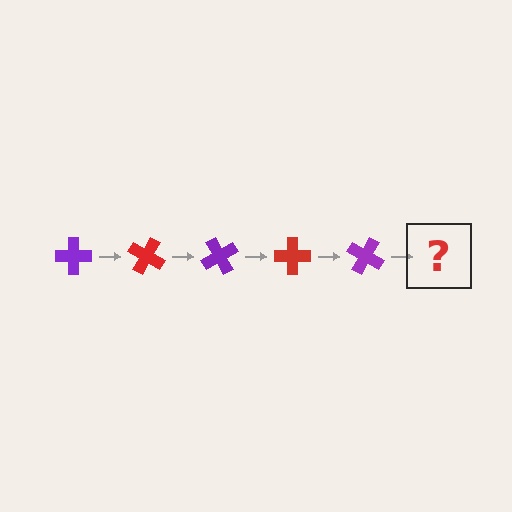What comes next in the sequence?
The next element should be a red cross, rotated 150 degrees from the start.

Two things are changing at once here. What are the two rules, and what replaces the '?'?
The two rules are that it rotates 30 degrees each step and the color cycles through purple and red. The '?' should be a red cross, rotated 150 degrees from the start.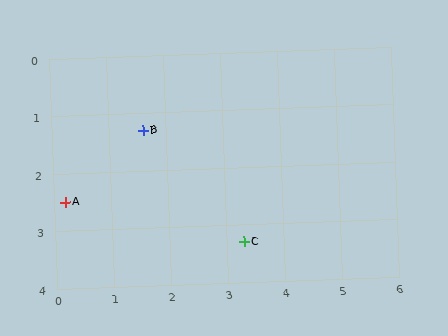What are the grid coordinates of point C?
Point C is at approximately (3.3, 3.3).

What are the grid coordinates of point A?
Point A is at approximately (0.2, 2.5).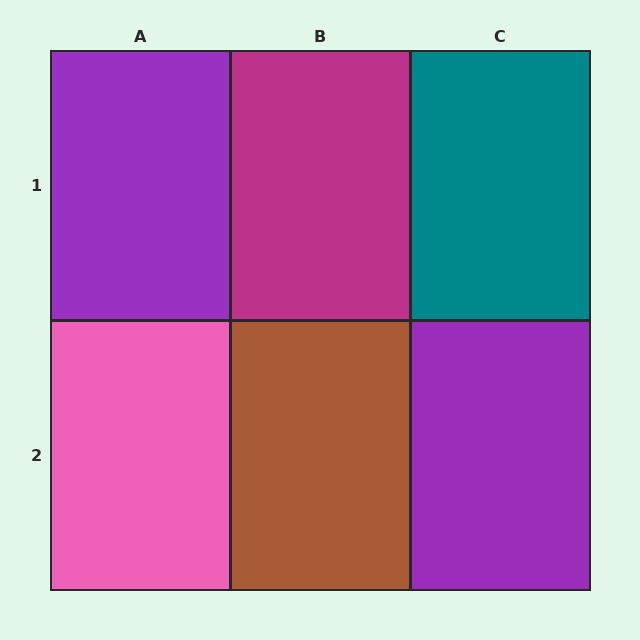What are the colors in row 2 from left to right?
Pink, brown, purple.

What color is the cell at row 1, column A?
Purple.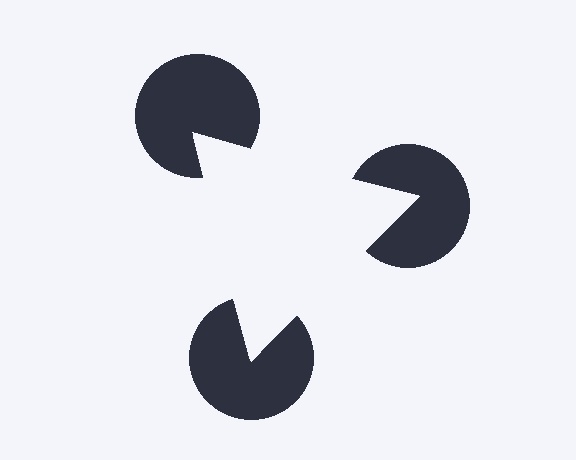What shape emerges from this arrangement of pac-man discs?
An illusory triangle — its edges are inferred from the aligned wedge cuts in the pac-man discs, not physically drawn.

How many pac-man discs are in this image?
There are 3 — one at each vertex of the illusory triangle.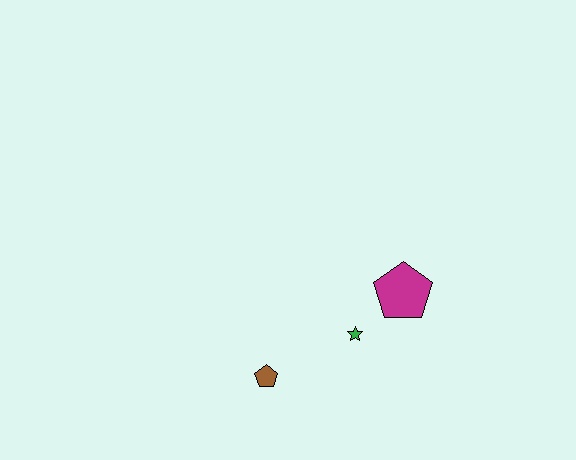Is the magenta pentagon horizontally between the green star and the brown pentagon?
No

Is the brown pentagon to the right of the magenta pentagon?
No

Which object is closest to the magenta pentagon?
The green star is closest to the magenta pentagon.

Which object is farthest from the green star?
The brown pentagon is farthest from the green star.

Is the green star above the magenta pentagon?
No